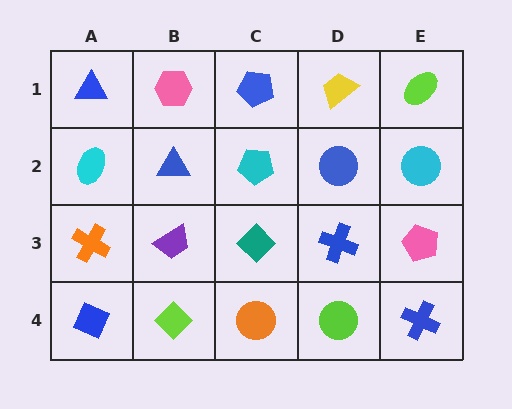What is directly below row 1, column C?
A cyan pentagon.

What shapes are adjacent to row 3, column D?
A blue circle (row 2, column D), a lime circle (row 4, column D), a teal diamond (row 3, column C), a pink pentagon (row 3, column E).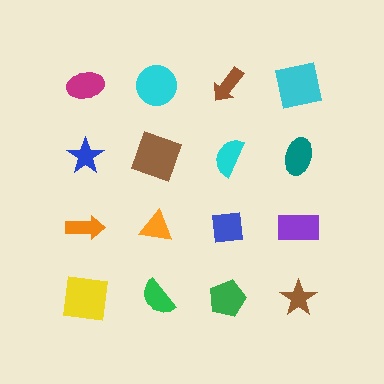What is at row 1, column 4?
A cyan square.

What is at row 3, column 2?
An orange triangle.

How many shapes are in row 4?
4 shapes.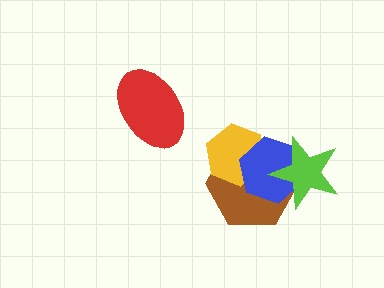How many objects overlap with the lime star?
2 objects overlap with the lime star.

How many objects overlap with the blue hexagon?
3 objects overlap with the blue hexagon.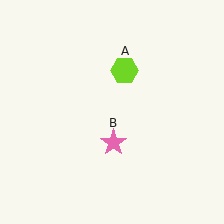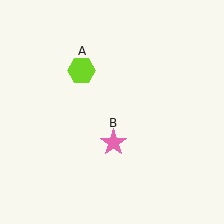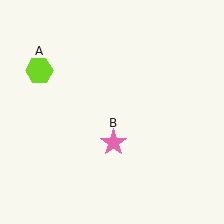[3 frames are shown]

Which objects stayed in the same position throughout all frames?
Pink star (object B) remained stationary.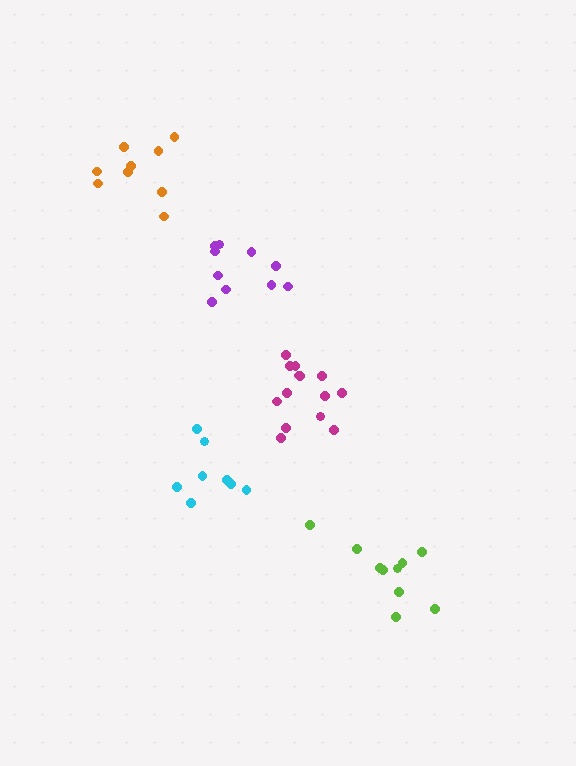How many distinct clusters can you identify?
There are 5 distinct clusters.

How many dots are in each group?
Group 1: 14 dots, Group 2: 9 dots, Group 3: 10 dots, Group 4: 10 dots, Group 5: 8 dots (51 total).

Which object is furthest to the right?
The lime cluster is rightmost.